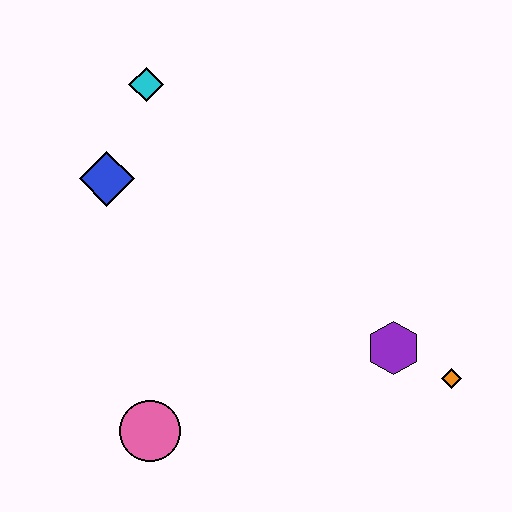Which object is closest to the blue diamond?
The cyan diamond is closest to the blue diamond.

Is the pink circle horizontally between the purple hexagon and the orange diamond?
No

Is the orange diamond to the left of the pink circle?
No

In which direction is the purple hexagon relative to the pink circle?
The purple hexagon is to the right of the pink circle.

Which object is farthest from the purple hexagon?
The cyan diamond is farthest from the purple hexagon.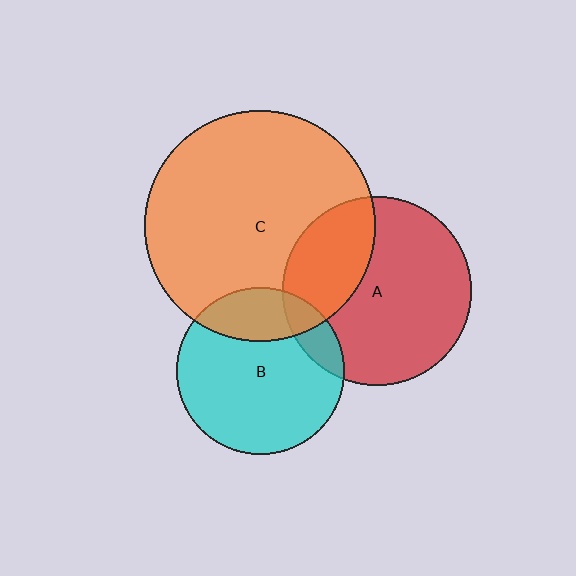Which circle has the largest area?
Circle C (orange).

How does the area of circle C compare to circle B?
Approximately 1.9 times.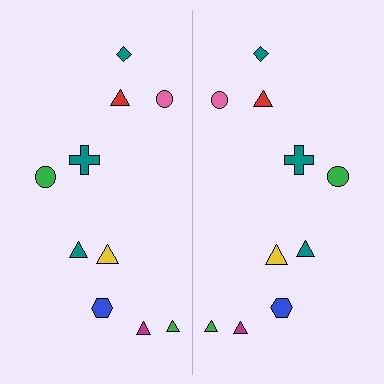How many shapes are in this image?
There are 20 shapes in this image.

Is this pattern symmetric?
Yes, this pattern has bilateral (reflection) symmetry.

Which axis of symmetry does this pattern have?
The pattern has a vertical axis of symmetry running through the center of the image.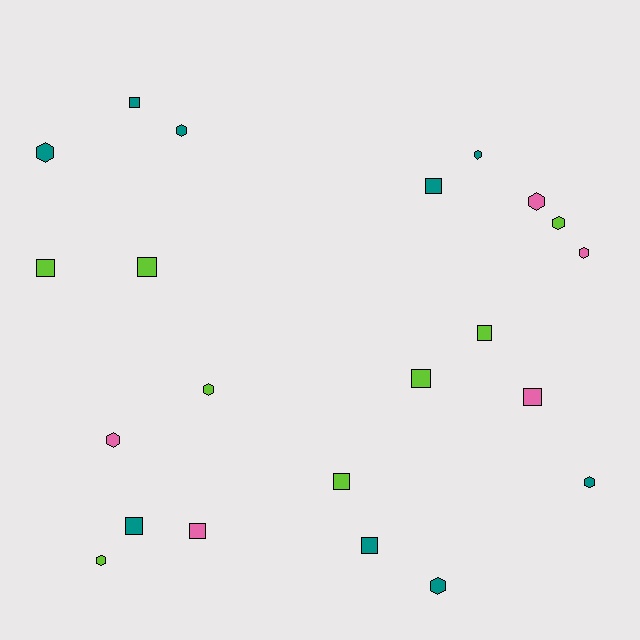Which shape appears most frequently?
Square, with 11 objects.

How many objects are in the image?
There are 22 objects.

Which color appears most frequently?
Teal, with 9 objects.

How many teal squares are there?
There are 4 teal squares.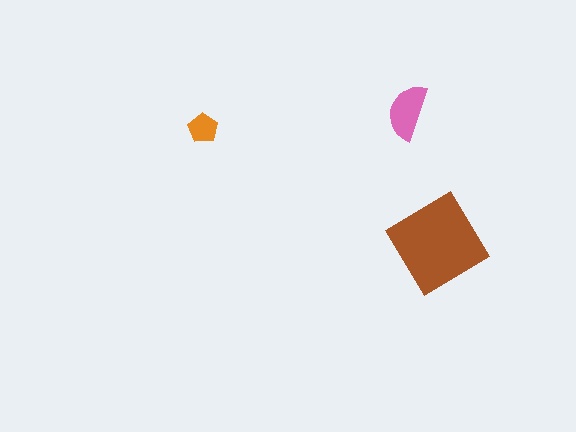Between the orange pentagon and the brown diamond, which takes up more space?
The brown diamond.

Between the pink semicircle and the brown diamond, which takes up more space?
The brown diamond.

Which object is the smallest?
The orange pentagon.